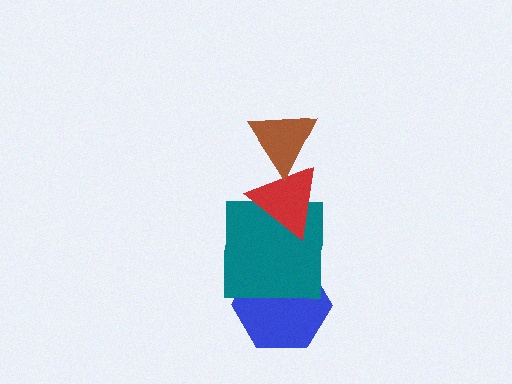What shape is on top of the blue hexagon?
The teal square is on top of the blue hexagon.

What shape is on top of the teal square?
The red triangle is on top of the teal square.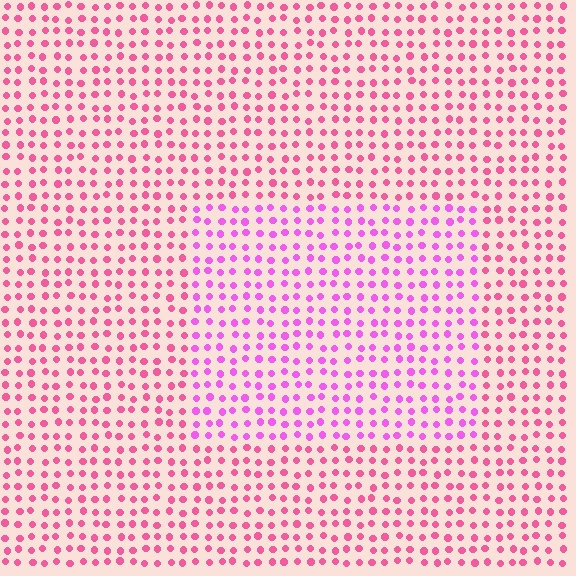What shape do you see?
I see a rectangle.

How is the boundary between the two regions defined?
The boundary is defined purely by a slight shift in hue (about 32 degrees). Spacing, size, and orientation are identical on both sides.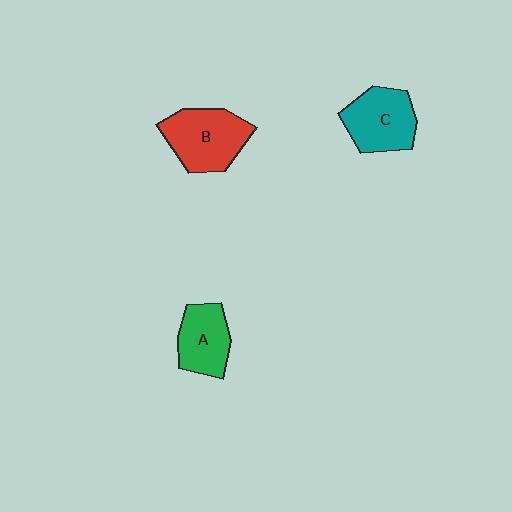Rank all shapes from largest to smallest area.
From largest to smallest: B (red), C (teal), A (green).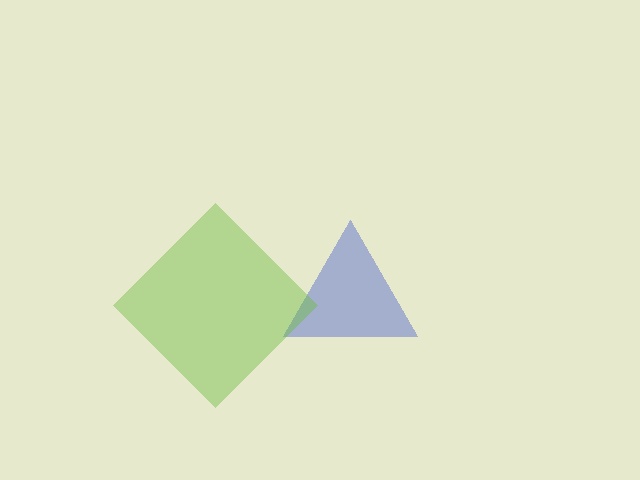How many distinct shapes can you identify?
There are 2 distinct shapes: a blue triangle, a lime diamond.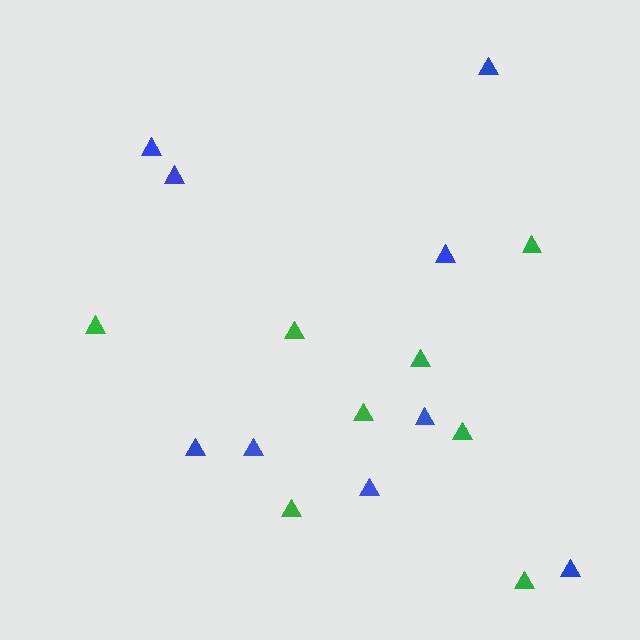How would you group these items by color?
There are 2 groups: one group of blue triangles (9) and one group of green triangles (8).